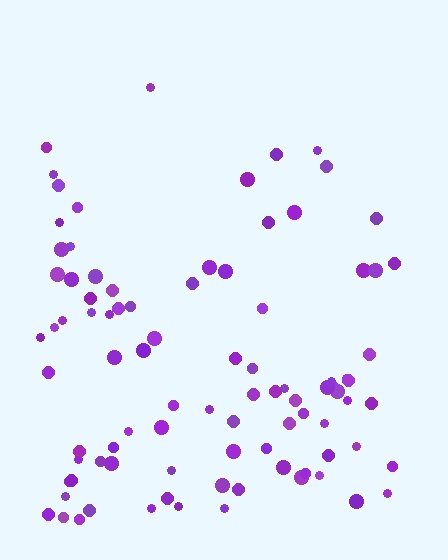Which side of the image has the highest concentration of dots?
The bottom.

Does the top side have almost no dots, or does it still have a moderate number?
Still a moderate number, just noticeably fewer than the bottom.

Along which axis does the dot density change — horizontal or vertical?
Vertical.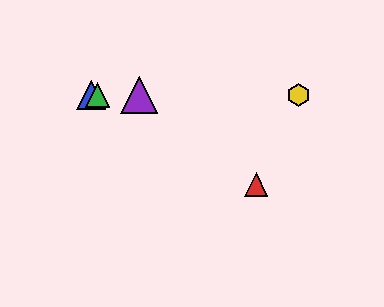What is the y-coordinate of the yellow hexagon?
The yellow hexagon is at y≈95.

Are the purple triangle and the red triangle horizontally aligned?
No, the purple triangle is at y≈95 and the red triangle is at y≈185.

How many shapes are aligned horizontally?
4 shapes (the blue triangle, the green triangle, the yellow hexagon, the purple triangle) are aligned horizontally.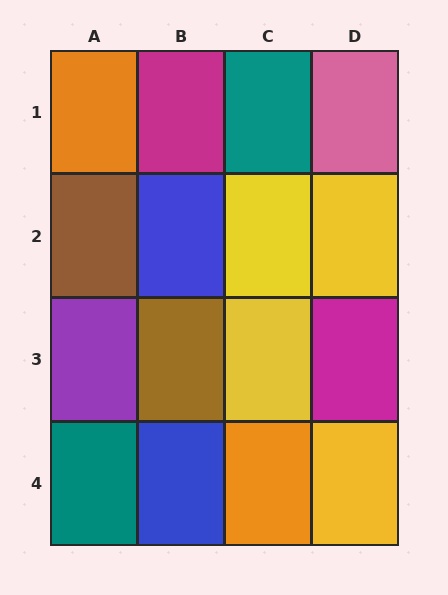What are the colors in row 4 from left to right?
Teal, blue, orange, yellow.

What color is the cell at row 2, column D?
Yellow.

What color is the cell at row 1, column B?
Magenta.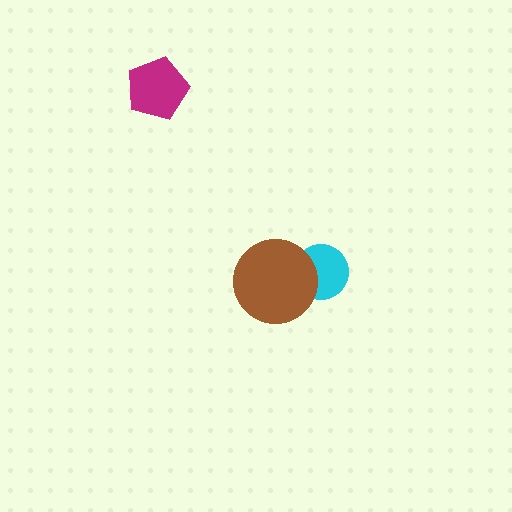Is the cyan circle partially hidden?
Yes, it is partially covered by another shape.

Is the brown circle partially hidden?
No, no other shape covers it.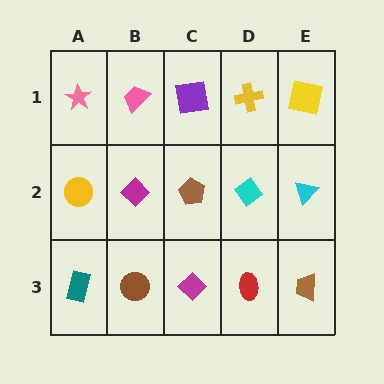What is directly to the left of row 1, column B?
A pink star.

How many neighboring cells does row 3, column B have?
3.